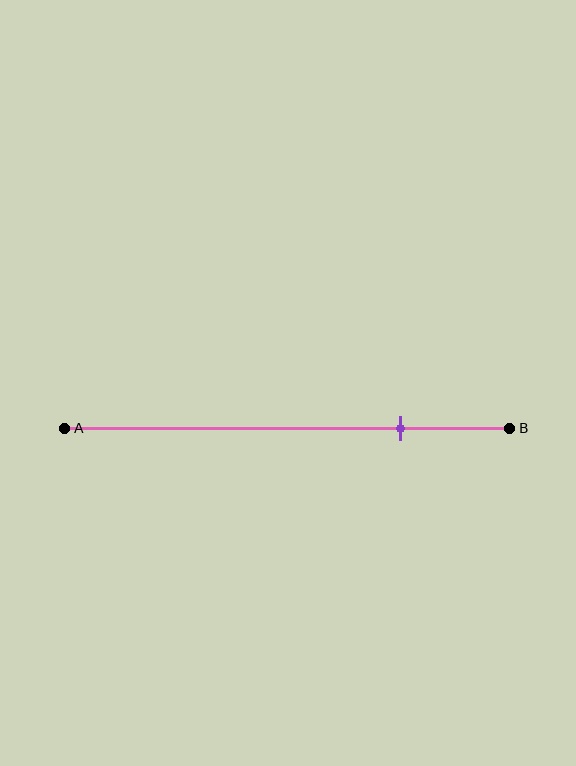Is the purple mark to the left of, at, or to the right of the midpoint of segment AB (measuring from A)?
The purple mark is to the right of the midpoint of segment AB.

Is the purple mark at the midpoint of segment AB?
No, the mark is at about 75% from A, not at the 50% midpoint.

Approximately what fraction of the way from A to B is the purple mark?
The purple mark is approximately 75% of the way from A to B.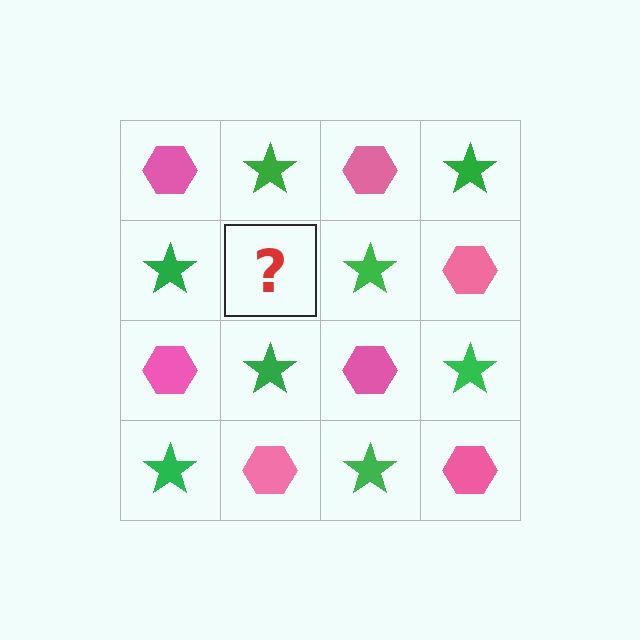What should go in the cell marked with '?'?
The missing cell should contain a pink hexagon.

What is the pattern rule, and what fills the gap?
The rule is that it alternates pink hexagon and green star in a checkerboard pattern. The gap should be filled with a pink hexagon.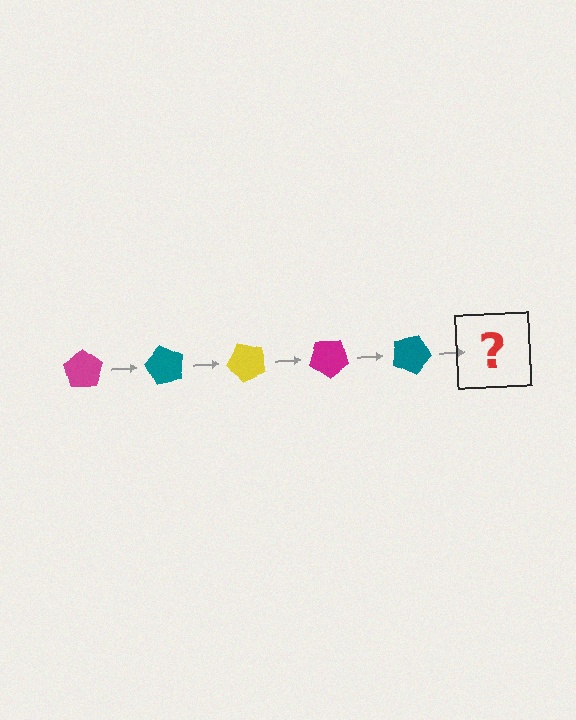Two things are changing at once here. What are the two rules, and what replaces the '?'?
The two rules are that it rotates 60 degrees each step and the color cycles through magenta, teal, and yellow. The '?' should be a yellow pentagon, rotated 300 degrees from the start.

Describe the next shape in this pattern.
It should be a yellow pentagon, rotated 300 degrees from the start.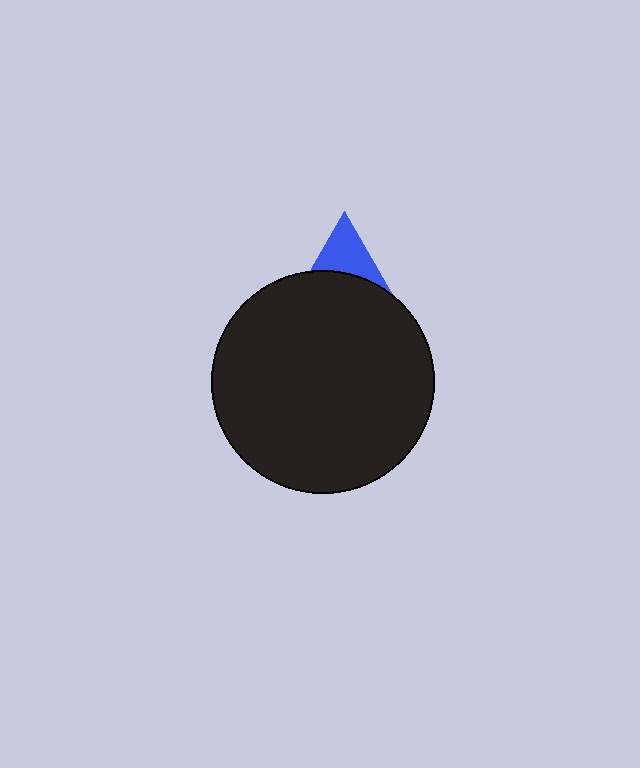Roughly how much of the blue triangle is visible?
A small part of it is visible (roughly 41%).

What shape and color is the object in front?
The object in front is a black circle.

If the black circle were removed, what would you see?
You would see the complete blue triangle.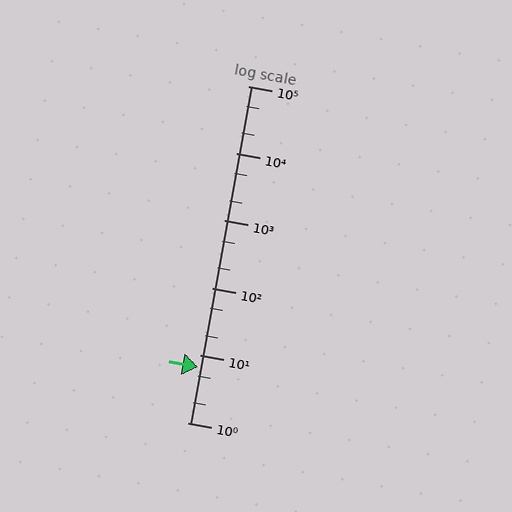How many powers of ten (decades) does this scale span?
The scale spans 5 decades, from 1 to 100000.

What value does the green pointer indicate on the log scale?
The pointer indicates approximately 6.6.